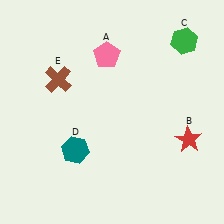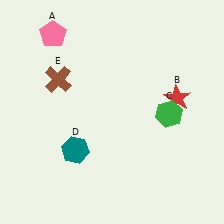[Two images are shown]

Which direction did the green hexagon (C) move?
The green hexagon (C) moved down.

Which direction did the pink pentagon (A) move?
The pink pentagon (A) moved left.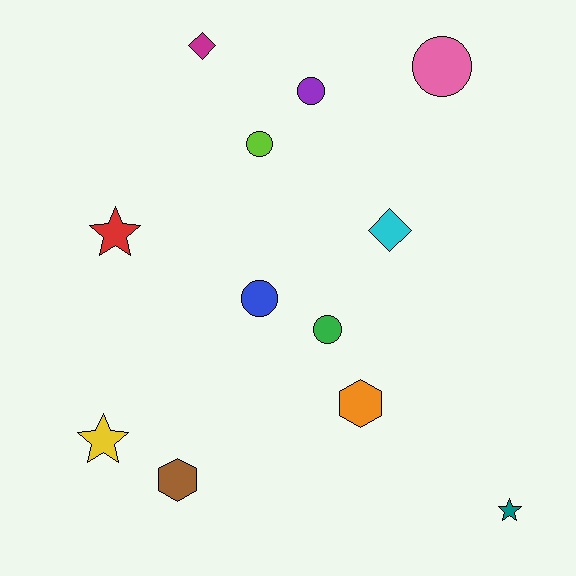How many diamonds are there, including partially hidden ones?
There are 2 diamonds.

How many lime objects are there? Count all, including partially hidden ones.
There is 1 lime object.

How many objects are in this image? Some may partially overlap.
There are 12 objects.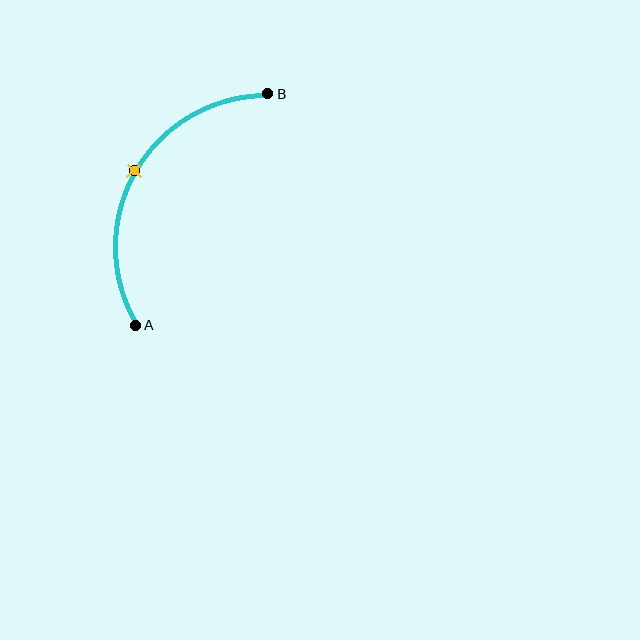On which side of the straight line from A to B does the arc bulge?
The arc bulges to the left of the straight line connecting A and B.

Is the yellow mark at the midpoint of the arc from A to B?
Yes. The yellow mark lies on the arc at equal arc-length from both A and B — it is the arc midpoint.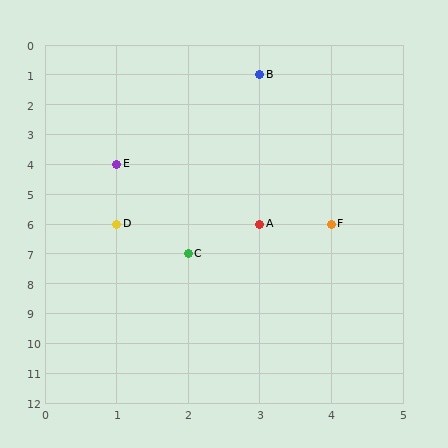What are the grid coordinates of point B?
Point B is at grid coordinates (3, 1).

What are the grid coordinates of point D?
Point D is at grid coordinates (1, 6).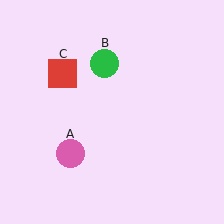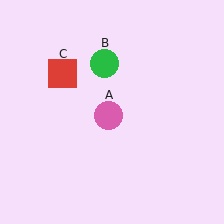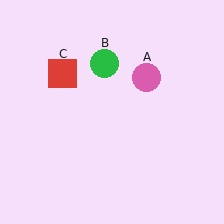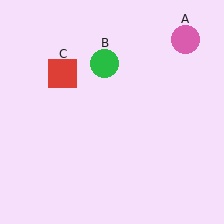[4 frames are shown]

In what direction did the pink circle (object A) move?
The pink circle (object A) moved up and to the right.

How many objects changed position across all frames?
1 object changed position: pink circle (object A).